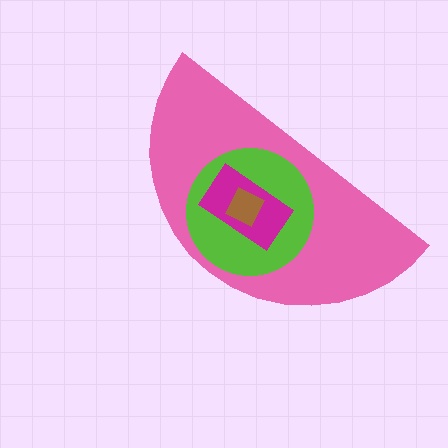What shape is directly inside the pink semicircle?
The lime circle.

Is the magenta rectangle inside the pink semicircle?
Yes.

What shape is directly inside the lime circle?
The magenta rectangle.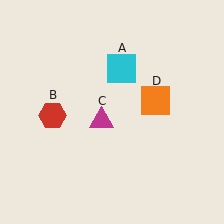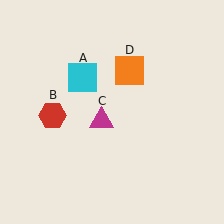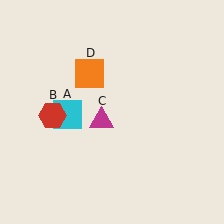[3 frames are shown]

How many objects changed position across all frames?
2 objects changed position: cyan square (object A), orange square (object D).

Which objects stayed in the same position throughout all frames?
Red hexagon (object B) and magenta triangle (object C) remained stationary.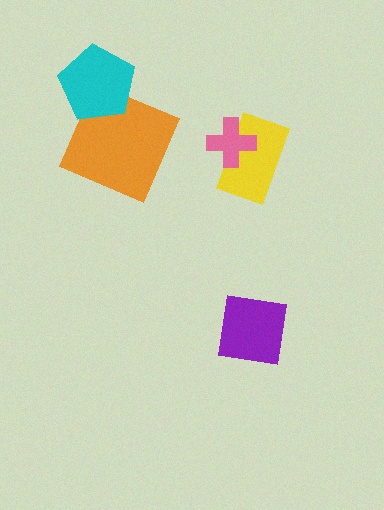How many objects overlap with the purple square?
0 objects overlap with the purple square.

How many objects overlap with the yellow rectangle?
1 object overlaps with the yellow rectangle.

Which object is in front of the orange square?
The cyan pentagon is in front of the orange square.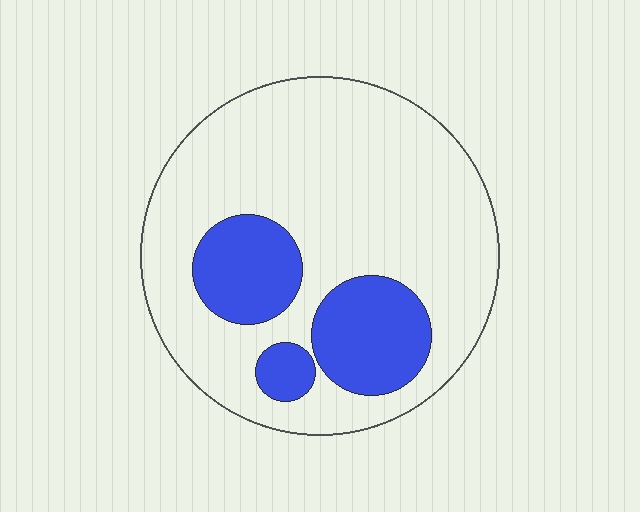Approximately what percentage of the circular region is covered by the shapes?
Approximately 25%.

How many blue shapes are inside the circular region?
3.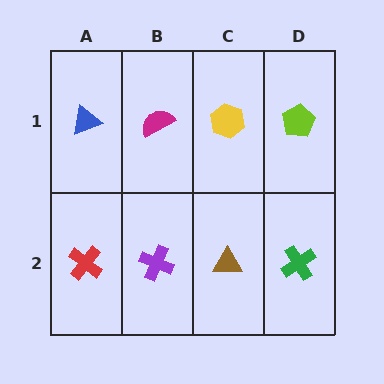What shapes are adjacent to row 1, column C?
A brown triangle (row 2, column C), a magenta semicircle (row 1, column B), a lime pentagon (row 1, column D).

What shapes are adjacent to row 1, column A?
A red cross (row 2, column A), a magenta semicircle (row 1, column B).